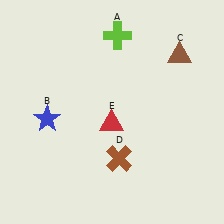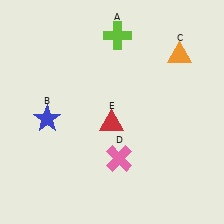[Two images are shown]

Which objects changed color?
C changed from brown to orange. D changed from brown to pink.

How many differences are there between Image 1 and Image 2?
There are 2 differences between the two images.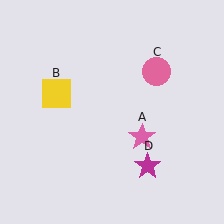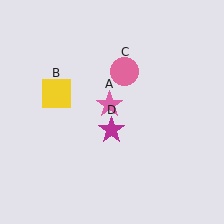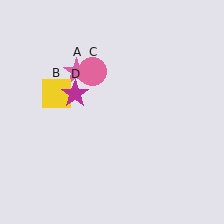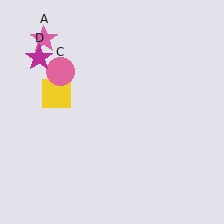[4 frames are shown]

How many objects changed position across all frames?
3 objects changed position: pink star (object A), pink circle (object C), magenta star (object D).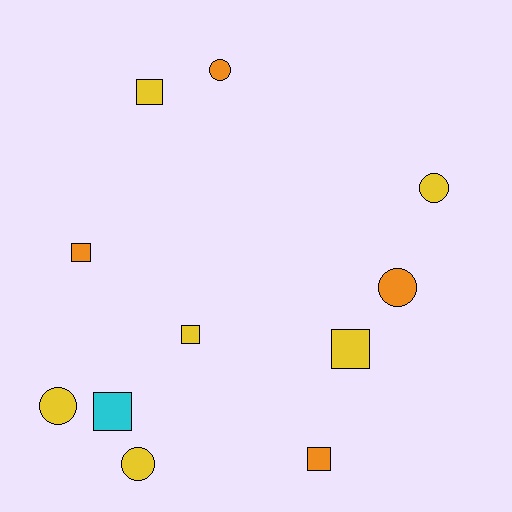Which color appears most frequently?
Yellow, with 6 objects.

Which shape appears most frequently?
Square, with 6 objects.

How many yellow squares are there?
There are 3 yellow squares.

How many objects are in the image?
There are 11 objects.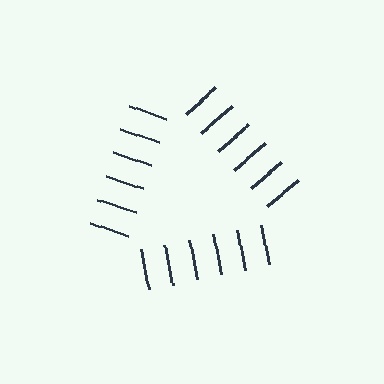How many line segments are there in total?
18 — 6 along each of the 3 edges.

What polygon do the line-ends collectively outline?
An illusory triangle — the line segments terminate on its edges but no continuous stroke is drawn.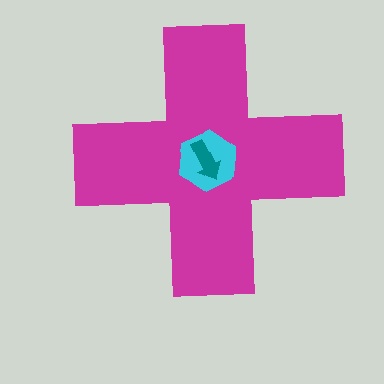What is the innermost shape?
The teal arrow.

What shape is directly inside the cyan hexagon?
The teal arrow.